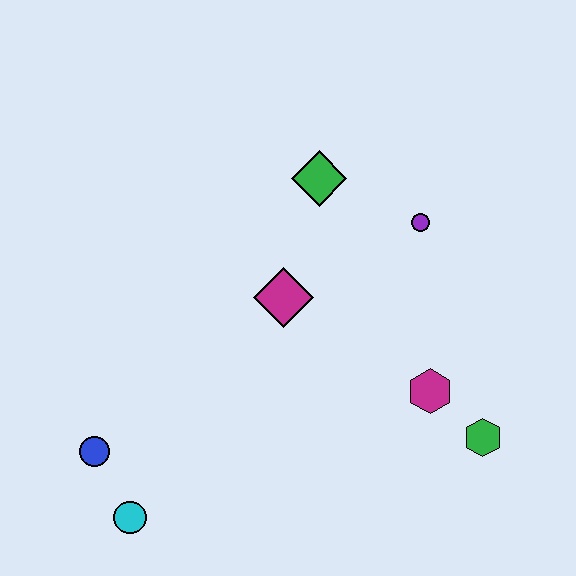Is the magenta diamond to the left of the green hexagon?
Yes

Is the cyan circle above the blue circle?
No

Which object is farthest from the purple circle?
The cyan circle is farthest from the purple circle.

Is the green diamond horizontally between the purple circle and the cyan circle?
Yes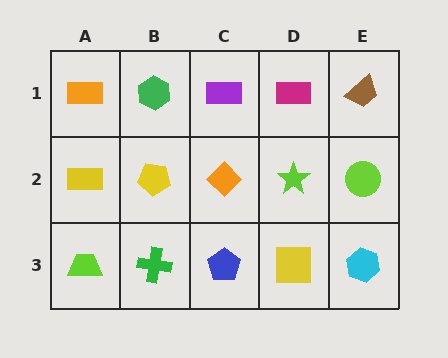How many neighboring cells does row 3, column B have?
3.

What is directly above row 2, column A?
An orange rectangle.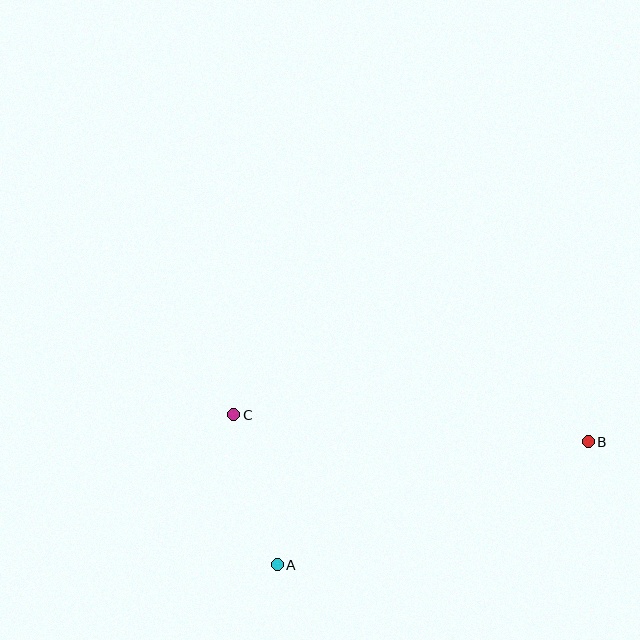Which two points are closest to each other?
Points A and C are closest to each other.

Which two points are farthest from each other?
Points B and C are farthest from each other.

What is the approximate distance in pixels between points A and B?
The distance between A and B is approximately 335 pixels.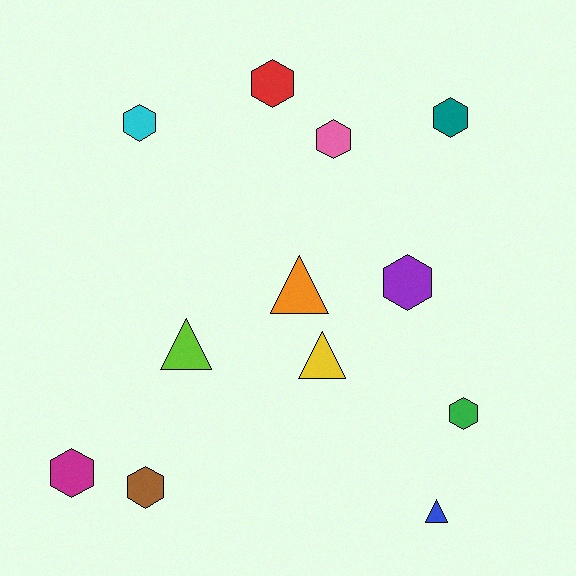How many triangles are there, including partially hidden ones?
There are 4 triangles.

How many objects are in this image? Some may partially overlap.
There are 12 objects.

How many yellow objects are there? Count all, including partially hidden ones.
There is 1 yellow object.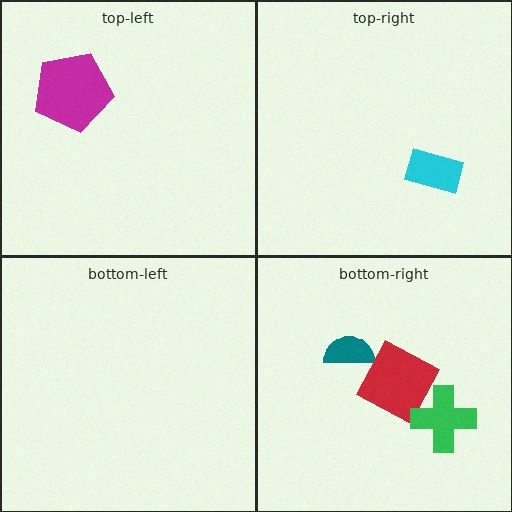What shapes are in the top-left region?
The magenta pentagon.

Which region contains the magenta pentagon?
The top-left region.